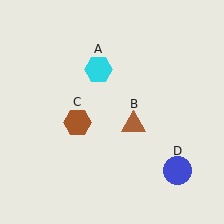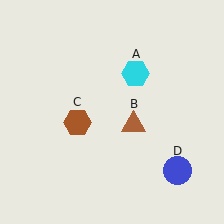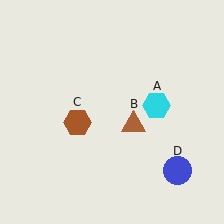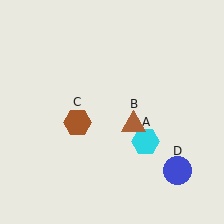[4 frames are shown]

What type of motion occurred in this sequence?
The cyan hexagon (object A) rotated clockwise around the center of the scene.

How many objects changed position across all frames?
1 object changed position: cyan hexagon (object A).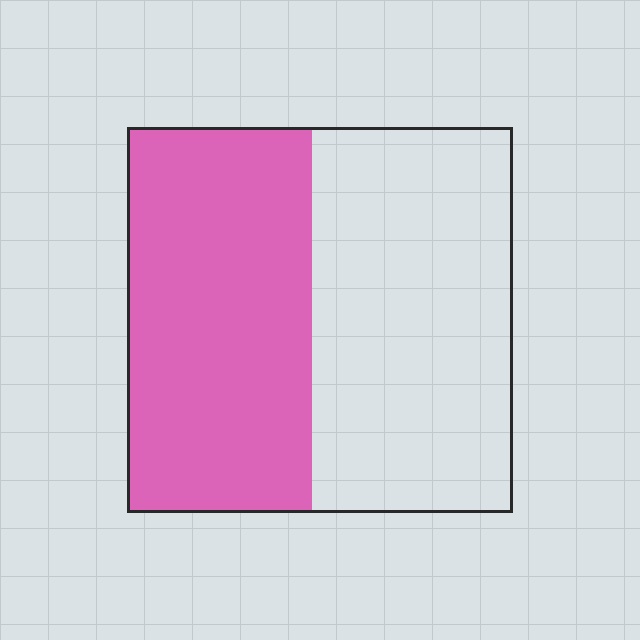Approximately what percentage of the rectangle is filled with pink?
Approximately 50%.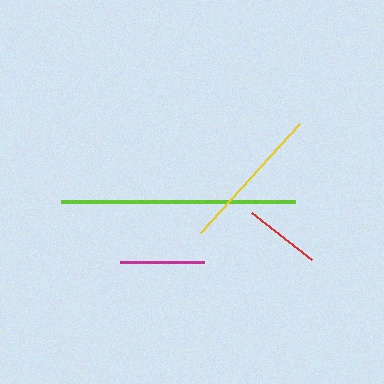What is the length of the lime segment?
The lime segment is approximately 234 pixels long.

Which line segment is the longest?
The lime line is the longest at approximately 234 pixels.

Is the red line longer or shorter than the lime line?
The lime line is longer than the red line.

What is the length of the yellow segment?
The yellow segment is approximately 148 pixels long.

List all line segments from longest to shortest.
From longest to shortest: lime, yellow, magenta, red.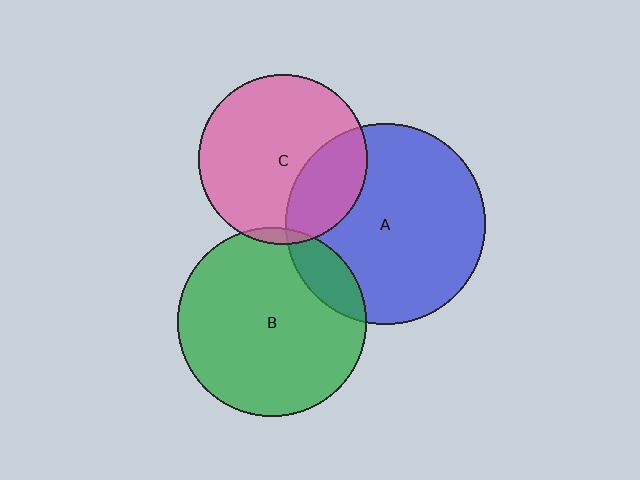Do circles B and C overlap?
Yes.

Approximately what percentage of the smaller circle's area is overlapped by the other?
Approximately 5%.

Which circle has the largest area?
Circle A (blue).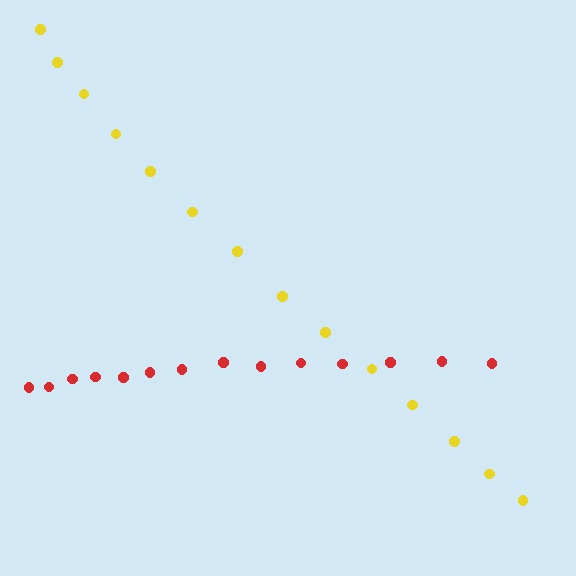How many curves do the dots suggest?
There are 2 distinct paths.